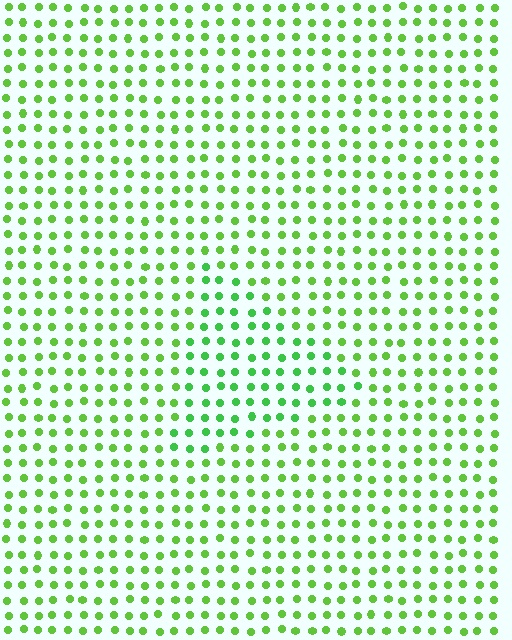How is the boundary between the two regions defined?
The boundary is defined purely by a slight shift in hue (about 22 degrees). Spacing, size, and orientation are identical on both sides.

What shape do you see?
I see a triangle.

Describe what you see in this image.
The image is filled with small lime elements in a uniform arrangement. A triangle-shaped region is visible where the elements are tinted to a slightly different hue, forming a subtle color boundary.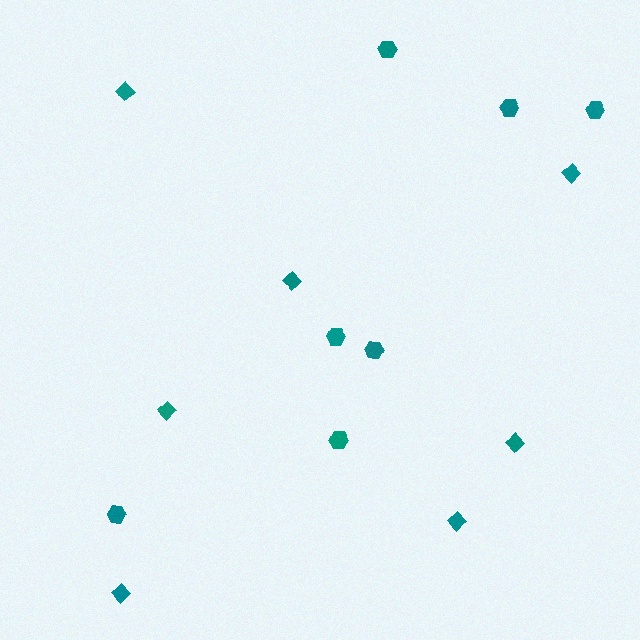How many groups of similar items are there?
There are 2 groups: one group of hexagons (7) and one group of diamonds (7).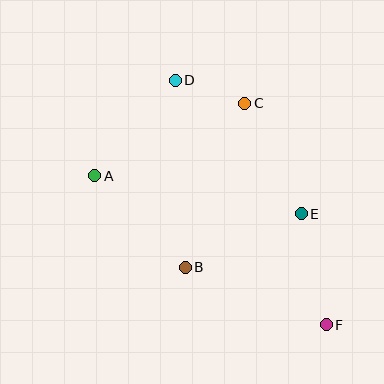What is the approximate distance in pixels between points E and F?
The distance between E and F is approximately 114 pixels.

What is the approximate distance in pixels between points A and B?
The distance between A and B is approximately 129 pixels.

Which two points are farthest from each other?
Points D and F are farthest from each other.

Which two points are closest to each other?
Points C and D are closest to each other.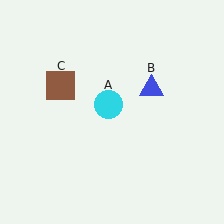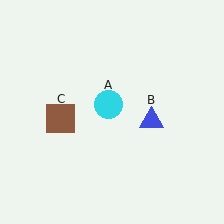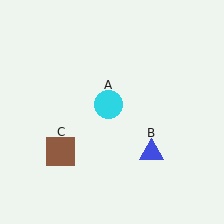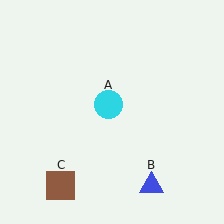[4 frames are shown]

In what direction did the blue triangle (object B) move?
The blue triangle (object B) moved down.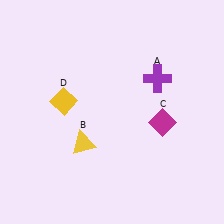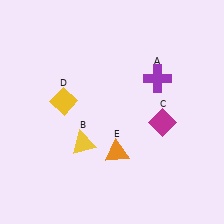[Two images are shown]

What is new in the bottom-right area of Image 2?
An orange triangle (E) was added in the bottom-right area of Image 2.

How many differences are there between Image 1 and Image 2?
There is 1 difference between the two images.